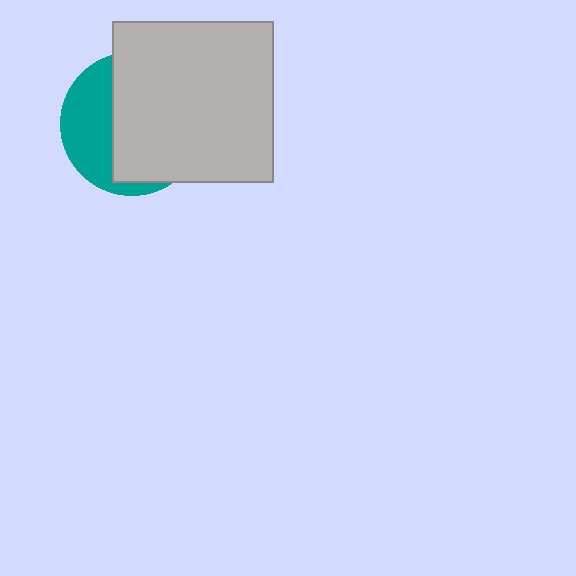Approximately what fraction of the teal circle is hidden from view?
Roughly 64% of the teal circle is hidden behind the light gray square.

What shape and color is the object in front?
The object in front is a light gray square.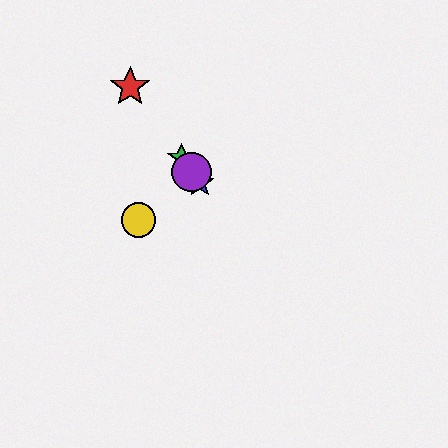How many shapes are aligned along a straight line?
4 shapes (the red star, the blue star, the green star, the purple circle) are aligned along a straight line.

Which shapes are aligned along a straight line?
The red star, the blue star, the green star, the purple circle are aligned along a straight line.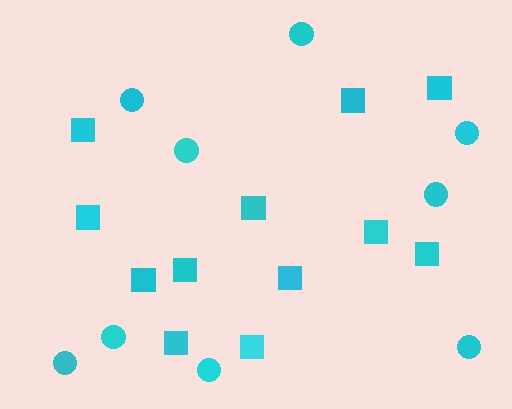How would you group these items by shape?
There are 2 groups: one group of circles (9) and one group of squares (12).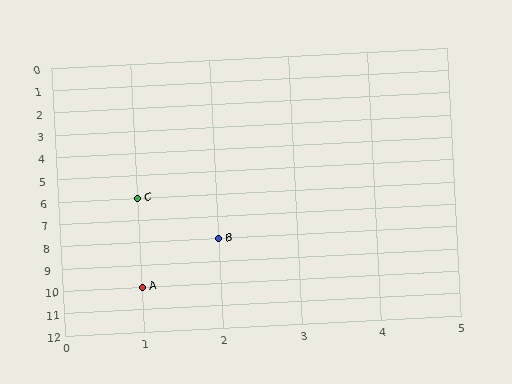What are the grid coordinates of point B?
Point B is at grid coordinates (2, 8).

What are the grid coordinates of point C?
Point C is at grid coordinates (1, 6).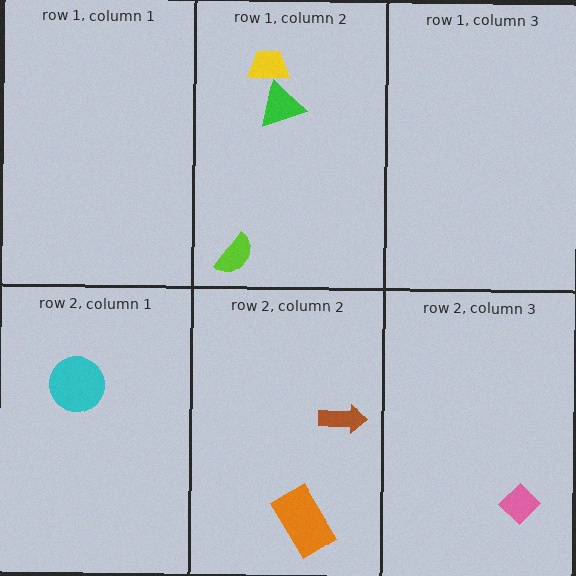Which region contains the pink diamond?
The row 2, column 3 region.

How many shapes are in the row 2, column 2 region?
2.